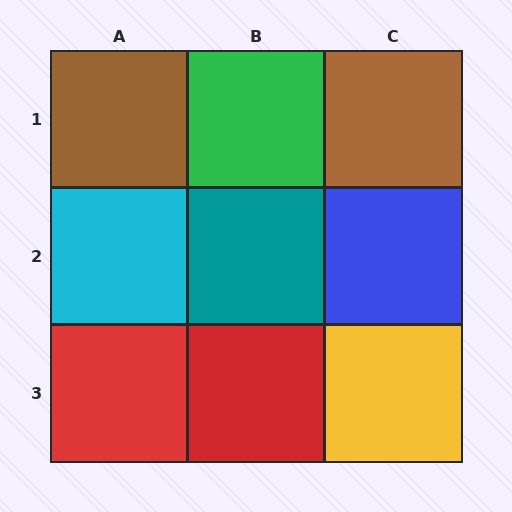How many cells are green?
1 cell is green.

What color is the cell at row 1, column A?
Brown.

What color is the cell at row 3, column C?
Yellow.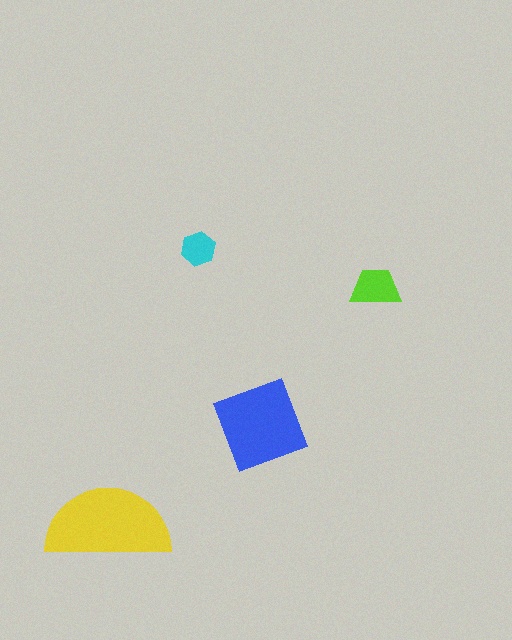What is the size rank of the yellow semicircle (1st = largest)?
1st.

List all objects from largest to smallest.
The yellow semicircle, the blue diamond, the lime trapezoid, the cyan hexagon.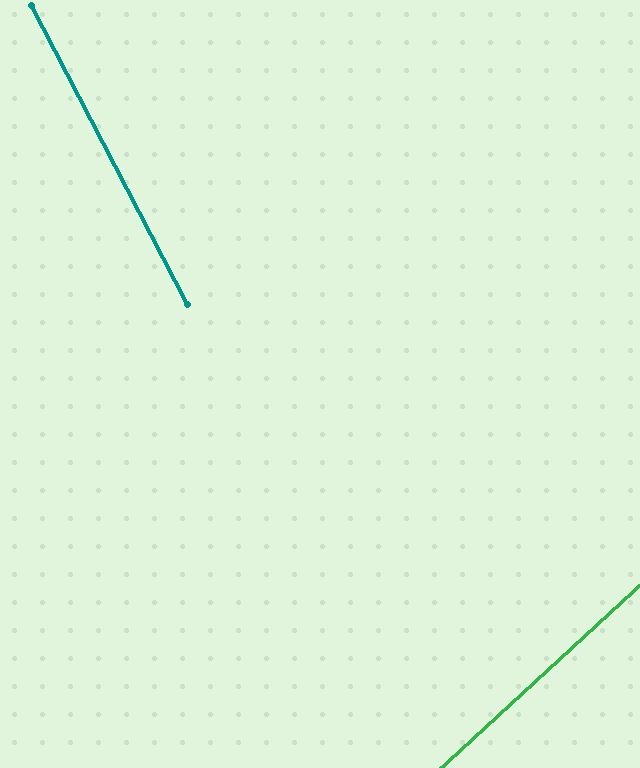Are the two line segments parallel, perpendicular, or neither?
Neither parallel nor perpendicular — they differ by about 75°.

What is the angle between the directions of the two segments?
Approximately 75 degrees.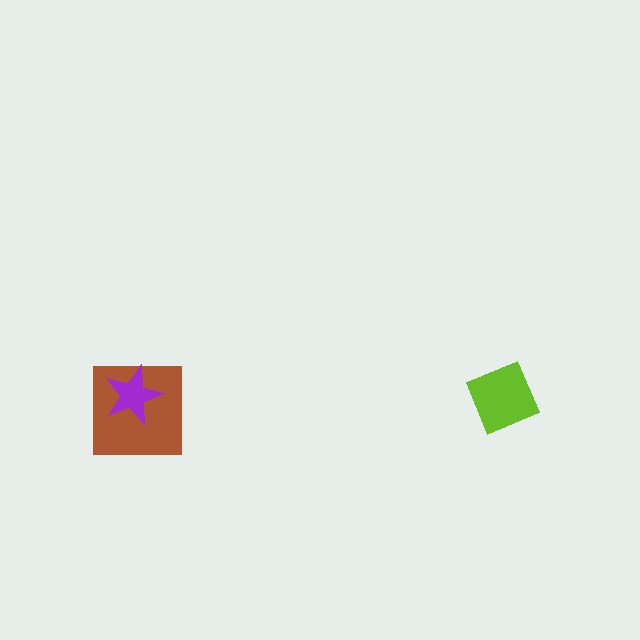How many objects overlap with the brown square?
1 object overlaps with the brown square.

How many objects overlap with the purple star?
1 object overlaps with the purple star.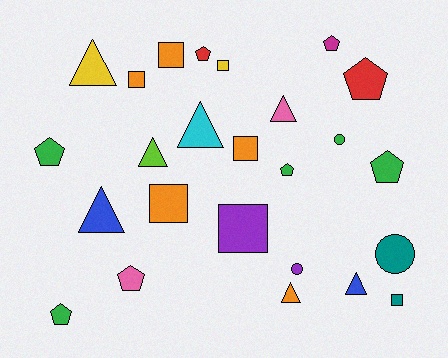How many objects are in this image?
There are 25 objects.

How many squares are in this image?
There are 7 squares.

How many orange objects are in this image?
There are 5 orange objects.